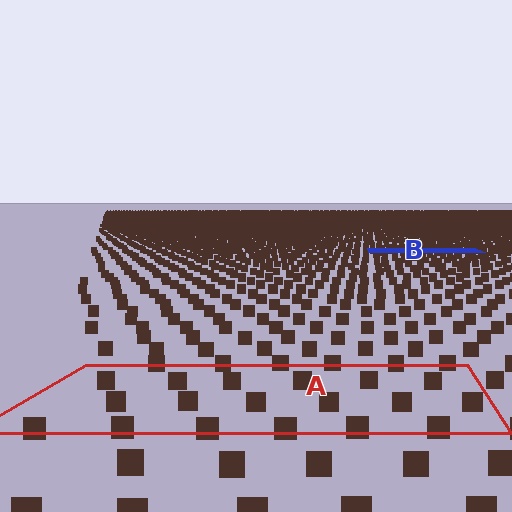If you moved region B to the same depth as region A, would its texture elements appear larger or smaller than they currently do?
They would appear larger. At a closer depth, the same texture elements are projected at a bigger on-screen size.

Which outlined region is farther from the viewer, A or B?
Region B is farther from the viewer — the texture elements inside it appear smaller and more densely packed.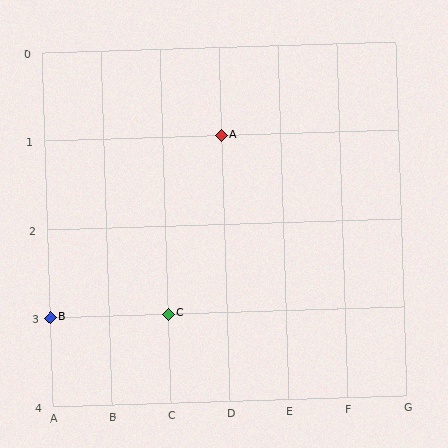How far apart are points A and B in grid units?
Points A and B are 3 columns and 2 rows apart (about 3.6 grid units diagonally).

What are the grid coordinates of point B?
Point B is at grid coordinates (A, 3).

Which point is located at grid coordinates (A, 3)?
Point B is at (A, 3).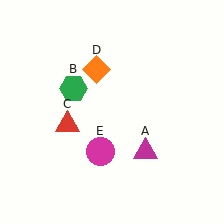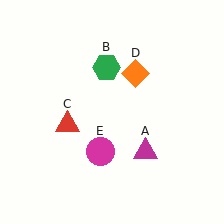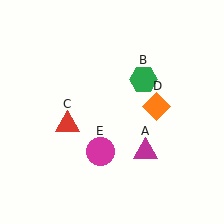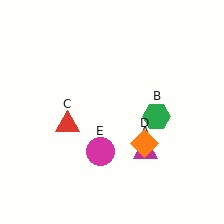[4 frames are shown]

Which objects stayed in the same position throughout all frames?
Magenta triangle (object A) and red triangle (object C) and magenta circle (object E) remained stationary.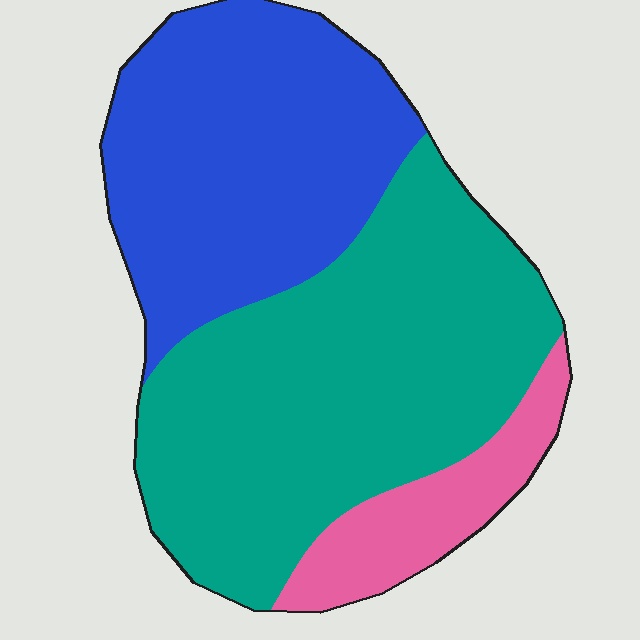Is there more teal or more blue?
Teal.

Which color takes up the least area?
Pink, at roughly 10%.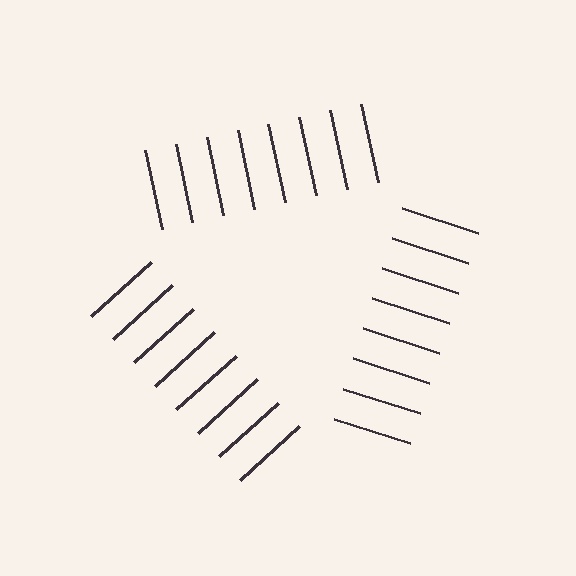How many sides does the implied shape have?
3 sides — the line-ends trace a triangle.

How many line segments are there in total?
24 — 8 along each of the 3 edges.